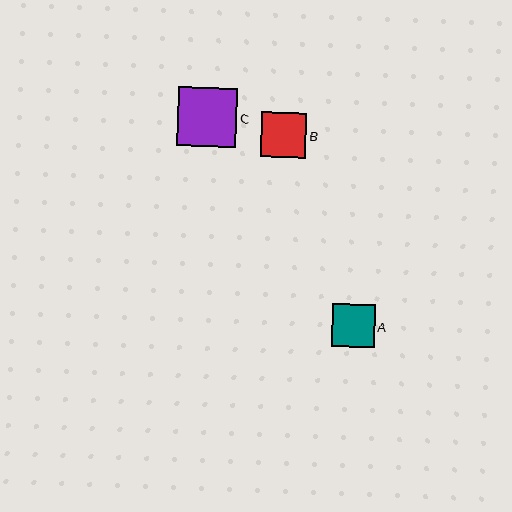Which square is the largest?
Square C is the largest with a size of approximately 59 pixels.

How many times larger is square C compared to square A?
Square C is approximately 1.4 times the size of square A.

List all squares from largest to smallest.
From largest to smallest: C, B, A.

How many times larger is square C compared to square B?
Square C is approximately 1.3 times the size of square B.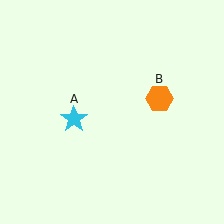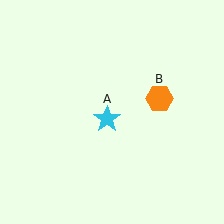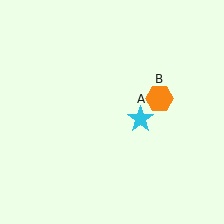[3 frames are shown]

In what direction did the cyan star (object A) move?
The cyan star (object A) moved right.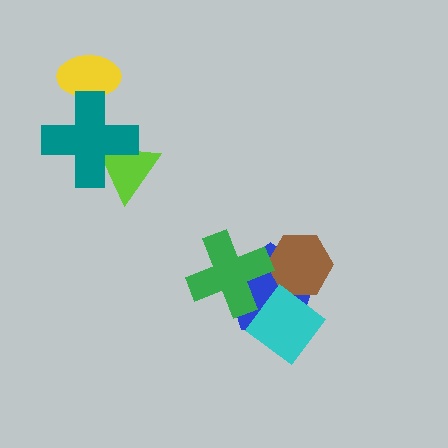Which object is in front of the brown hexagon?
The cyan diamond is in front of the brown hexagon.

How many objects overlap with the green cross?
1 object overlaps with the green cross.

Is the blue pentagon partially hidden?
Yes, it is partially covered by another shape.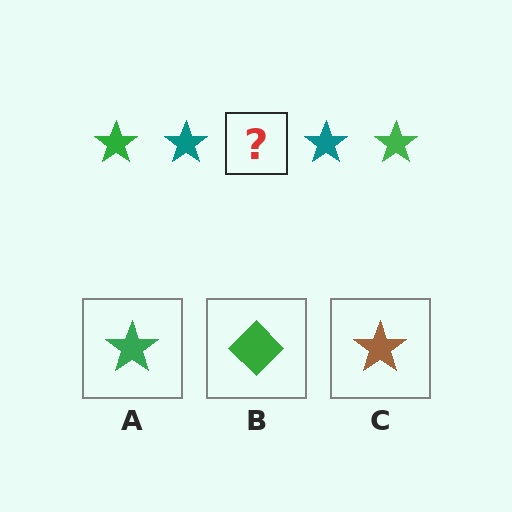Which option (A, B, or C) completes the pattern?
A.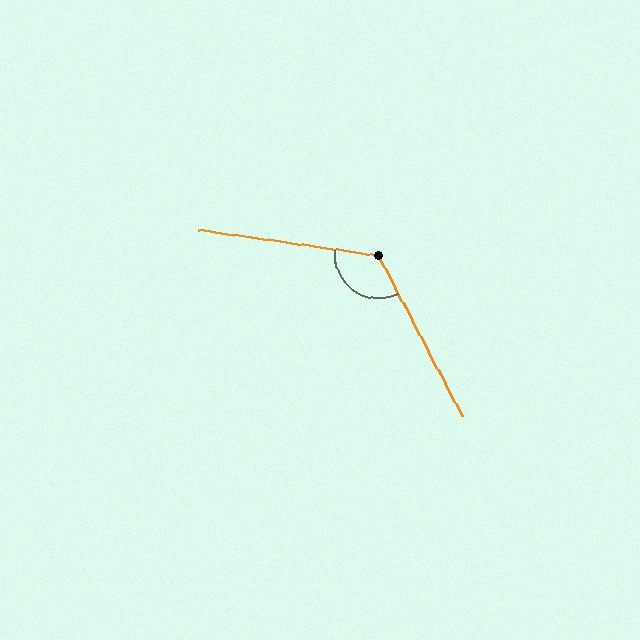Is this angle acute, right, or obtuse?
It is obtuse.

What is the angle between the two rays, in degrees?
Approximately 125 degrees.